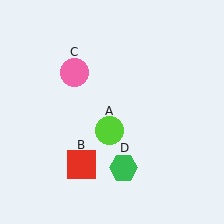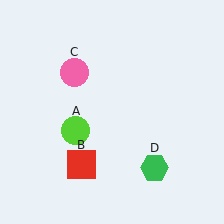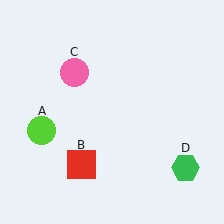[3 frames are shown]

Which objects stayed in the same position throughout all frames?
Red square (object B) and pink circle (object C) remained stationary.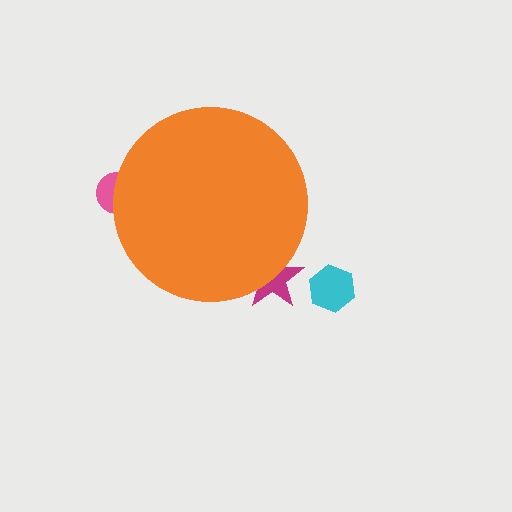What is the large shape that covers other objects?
An orange circle.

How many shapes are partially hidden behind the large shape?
2 shapes are partially hidden.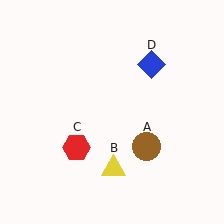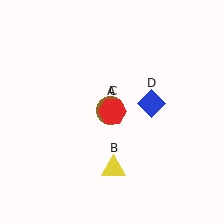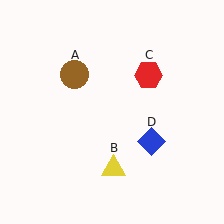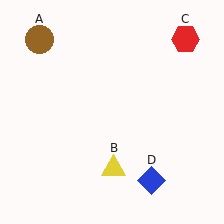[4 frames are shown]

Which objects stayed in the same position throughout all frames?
Yellow triangle (object B) remained stationary.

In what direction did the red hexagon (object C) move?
The red hexagon (object C) moved up and to the right.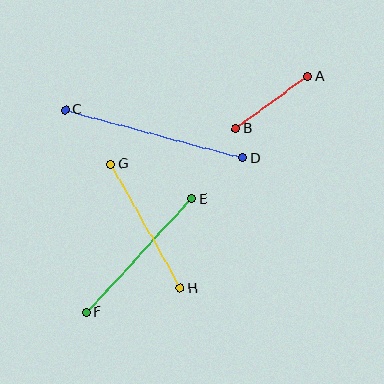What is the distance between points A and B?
The distance is approximately 89 pixels.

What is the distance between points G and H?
The distance is approximately 143 pixels.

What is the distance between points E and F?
The distance is approximately 155 pixels.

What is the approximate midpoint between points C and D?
The midpoint is at approximately (154, 134) pixels.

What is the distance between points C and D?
The distance is approximately 184 pixels.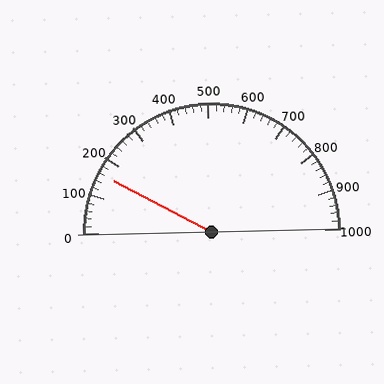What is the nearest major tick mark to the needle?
The nearest major tick mark is 200.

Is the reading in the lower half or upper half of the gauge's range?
The reading is in the lower half of the range (0 to 1000).